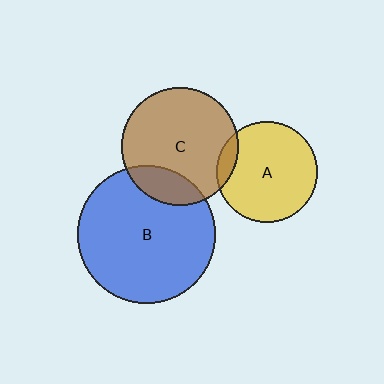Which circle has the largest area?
Circle B (blue).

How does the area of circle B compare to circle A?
Approximately 1.9 times.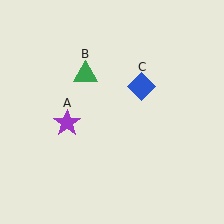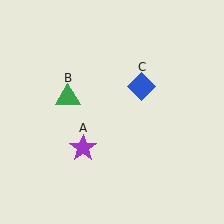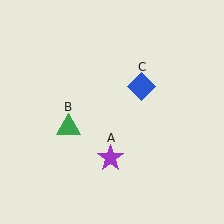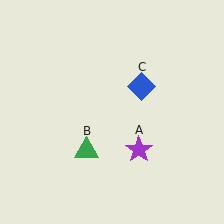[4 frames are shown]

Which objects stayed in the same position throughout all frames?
Blue diamond (object C) remained stationary.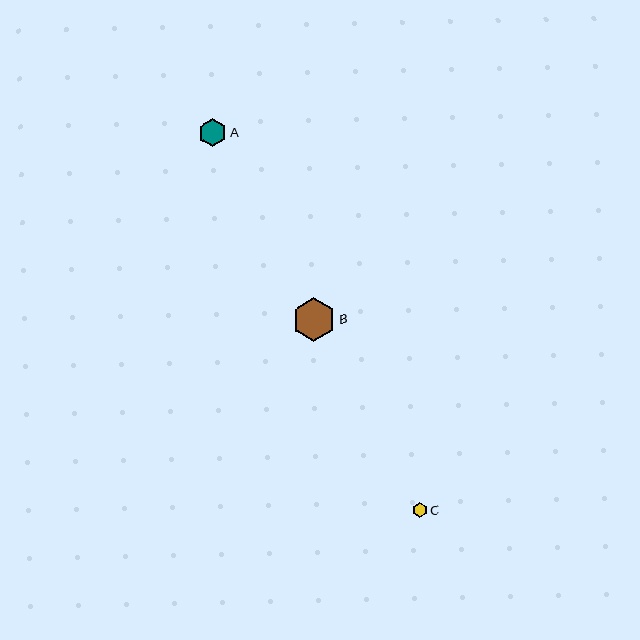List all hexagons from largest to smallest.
From largest to smallest: B, A, C.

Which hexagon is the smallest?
Hexagon C is the smallest with a size of approximately 15 pixels.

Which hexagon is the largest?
Hexagon B is the largest with a size of approximately 44 pixels.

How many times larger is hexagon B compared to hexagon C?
Hexagon B is approximately 2.9 times the size of hexagon C.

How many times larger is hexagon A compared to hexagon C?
Hexagon A is approximately 1.8 times the size of hexagon C.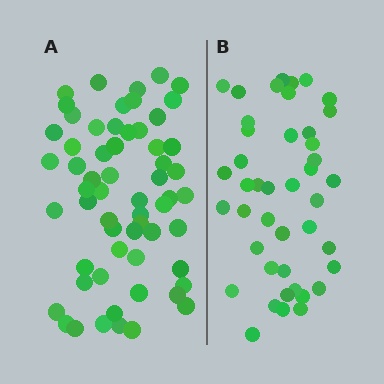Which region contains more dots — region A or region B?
Region A (the left region) has more dots.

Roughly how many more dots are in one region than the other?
Region A has approximately 15 more dots than region B.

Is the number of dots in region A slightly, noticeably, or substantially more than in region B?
Region A has noticeably more, but not dramatically so. The ratio is roughly 1.4 to 1.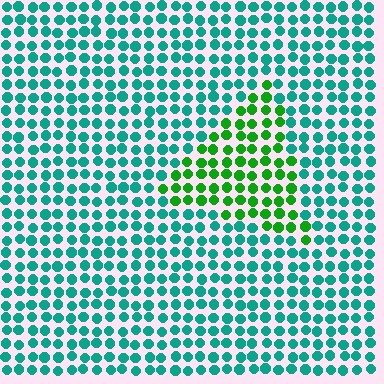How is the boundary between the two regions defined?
The boundary is defined purely by a slight shift in hue (about 47 degrees). Spacing, size, and orientation are identical on both sides.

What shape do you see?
I see a triangle.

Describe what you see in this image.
The image is filled with small teal elements in a uniform arrangement. A triangle-shaped region is visible where the elements are tinted to a slightly different hue, forming a subtle color boundary.